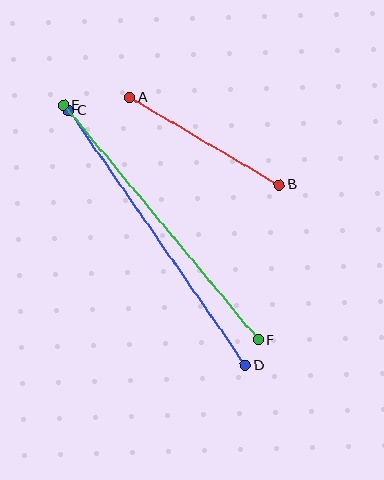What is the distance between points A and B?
The distance is approximately 173 pixels.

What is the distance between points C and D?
The distance is approximately 310 pixels.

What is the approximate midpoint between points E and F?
The midpoint is at approximately (161, 223) pixels.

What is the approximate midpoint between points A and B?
The midpoint is at approximately (205, 141) pixels.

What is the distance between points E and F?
The distance is approximately 305 pixels.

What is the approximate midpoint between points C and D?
The midpoint is at approximately (157, 238) pixels.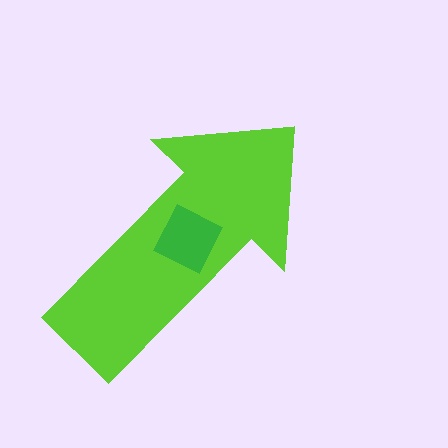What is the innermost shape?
The green diamond.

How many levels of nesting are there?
2.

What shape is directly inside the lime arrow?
The green diamond.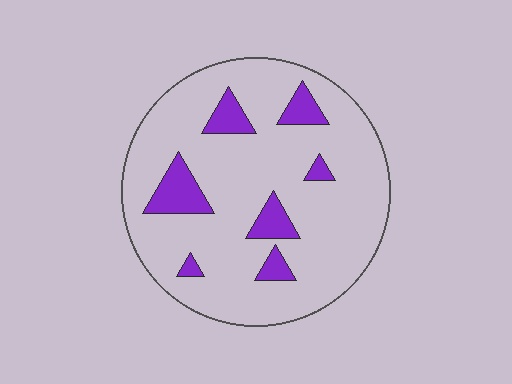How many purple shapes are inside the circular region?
7.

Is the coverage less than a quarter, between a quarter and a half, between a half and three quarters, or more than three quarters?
Less than a quarter.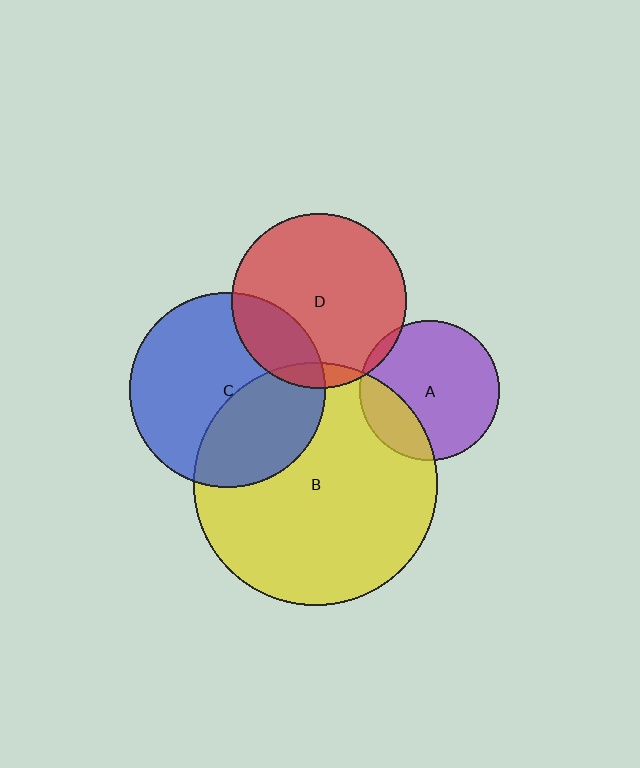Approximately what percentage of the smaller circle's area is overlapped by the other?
Approximately 20%.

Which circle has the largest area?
Circle B (yellow).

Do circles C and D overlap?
Yes.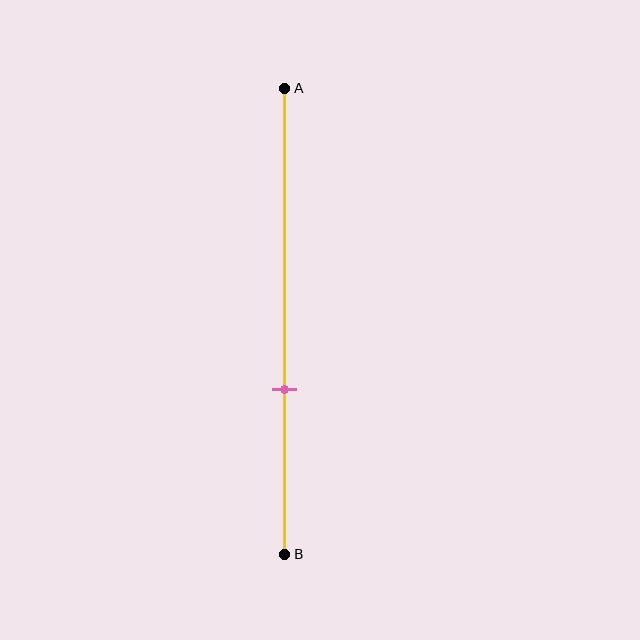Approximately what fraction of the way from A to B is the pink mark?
The pink mark is approximately 65% of the way from A to B.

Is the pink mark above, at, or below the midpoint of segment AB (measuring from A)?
The pink mark is below the midpoint of segment AB.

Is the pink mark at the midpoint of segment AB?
No, the mark is at about 65% from A, not at the 50% midpoint.